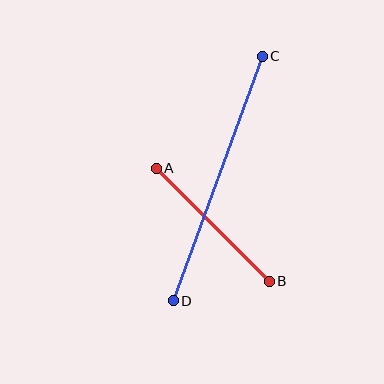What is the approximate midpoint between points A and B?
The midpoint is at approximately (213, 225) pixels.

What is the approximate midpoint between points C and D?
The midpoint is at approximately (218, 179) pixels.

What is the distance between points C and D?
The distance is approximately 260 pixels.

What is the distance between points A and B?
The distance is approximately 160 pixels.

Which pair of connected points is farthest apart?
Points C and D are farthest apart.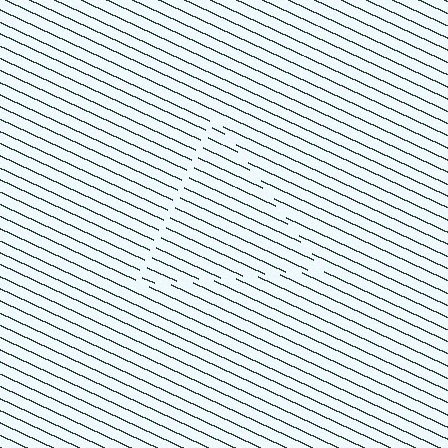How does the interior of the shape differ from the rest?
The interior of the shape contains the same grating, shifted by half a period — the contour is defined by the phase discontinuity where line-ends from the inner and outer gratings abut.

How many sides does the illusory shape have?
3 sides — the line-ends trace a triangle.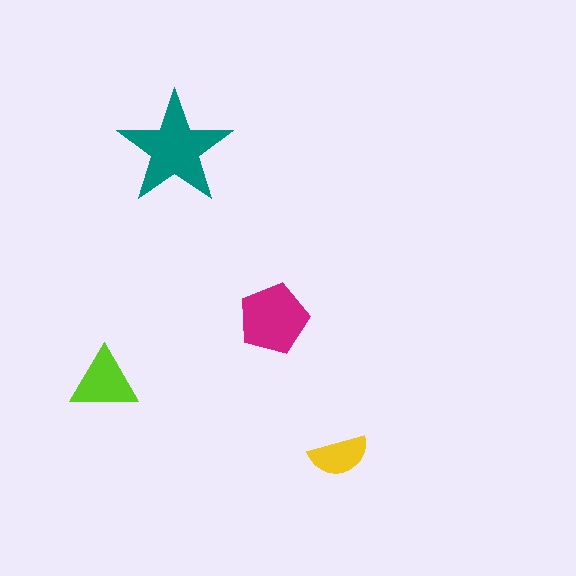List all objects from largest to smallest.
The teal star, the magenta pentagon, the lime triangle, the yellow semicircle.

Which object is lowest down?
The yellow semicircle is bottommost.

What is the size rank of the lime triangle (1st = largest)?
3rd.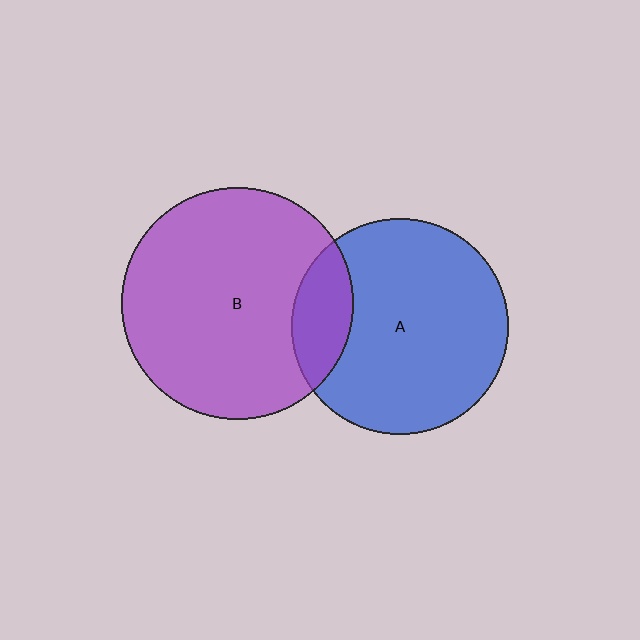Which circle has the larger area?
Circle B (purple).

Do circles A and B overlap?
Yes.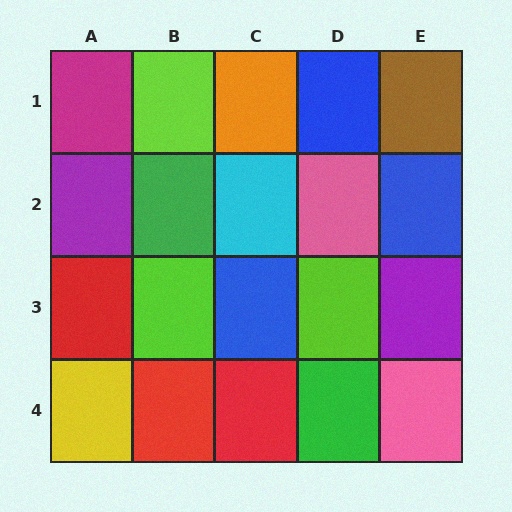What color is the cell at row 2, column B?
Green.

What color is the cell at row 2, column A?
Purple.